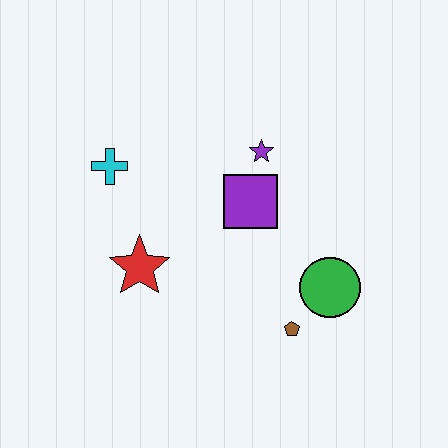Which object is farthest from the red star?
The green circle is farthest from the red star.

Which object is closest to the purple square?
The purple star is closest to the purple square.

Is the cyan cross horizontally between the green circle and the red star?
No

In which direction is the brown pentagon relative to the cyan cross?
The brown pentagon is to the right of the cyan cross.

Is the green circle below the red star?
Yes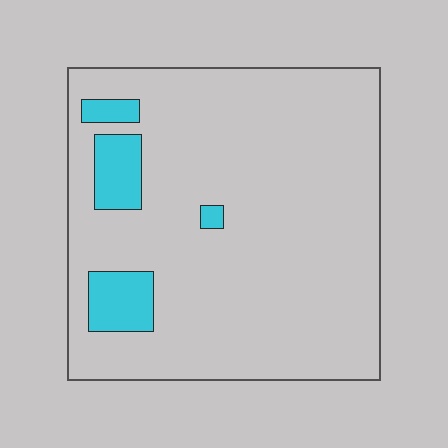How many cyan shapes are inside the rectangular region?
4.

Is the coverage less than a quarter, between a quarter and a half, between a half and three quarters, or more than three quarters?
Less than a quarter.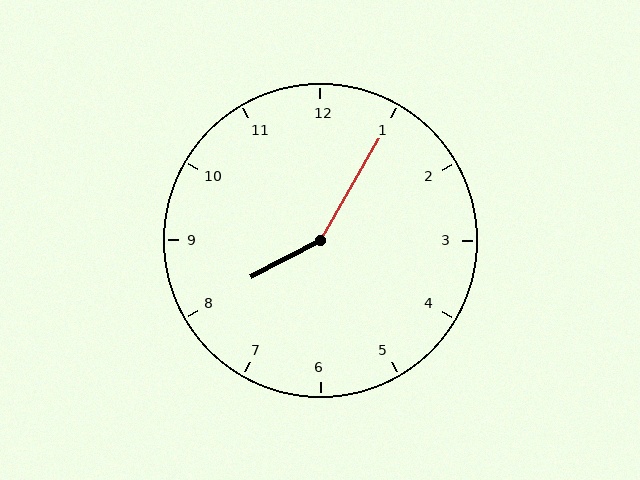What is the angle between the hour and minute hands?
Approximately 148 degrees.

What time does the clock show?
8:05.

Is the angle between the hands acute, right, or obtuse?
It is obtuse.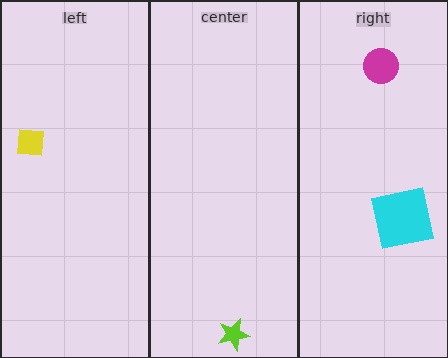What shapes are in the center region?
The lime star.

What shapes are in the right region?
The cyan square, the magenta circle.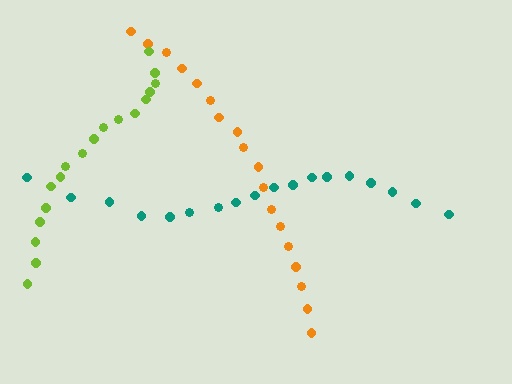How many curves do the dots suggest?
There are 3 distinct paths.